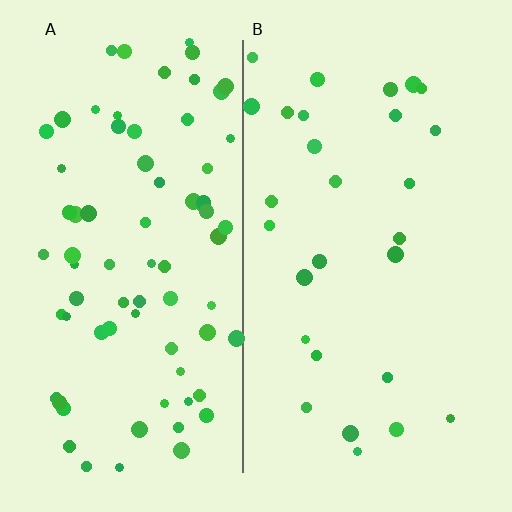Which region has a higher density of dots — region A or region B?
A (the left).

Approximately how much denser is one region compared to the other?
Approximately 2.7× — region A over region B.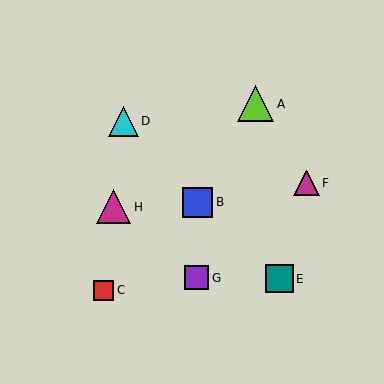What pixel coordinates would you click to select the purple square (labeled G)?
Click at (197, 278) to select the purple square G.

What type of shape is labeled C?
Shape C is a red square.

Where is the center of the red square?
The center of the red square is at (104, 290).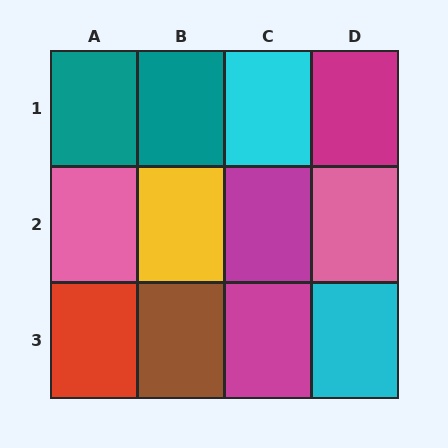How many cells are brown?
1 cell is brown.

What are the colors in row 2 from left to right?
Pink, yellow, magenta, pink.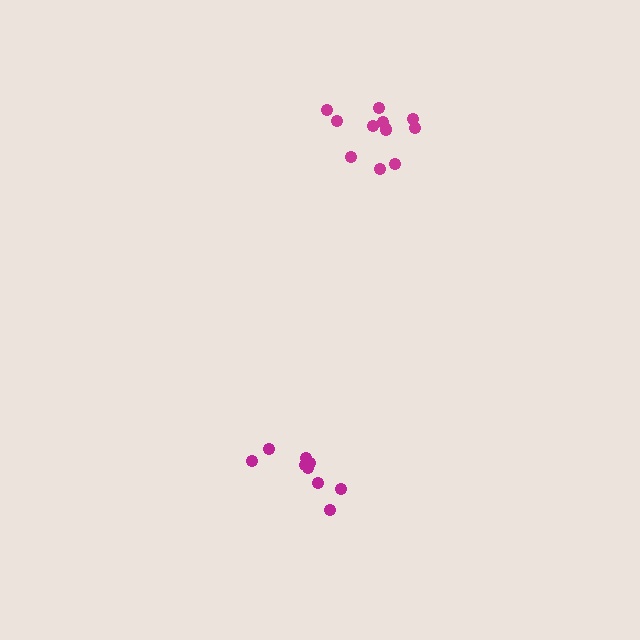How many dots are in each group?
Group 1: 9 dots, Group 2: 11 dots (20 total).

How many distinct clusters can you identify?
There are 2 distinct clusters.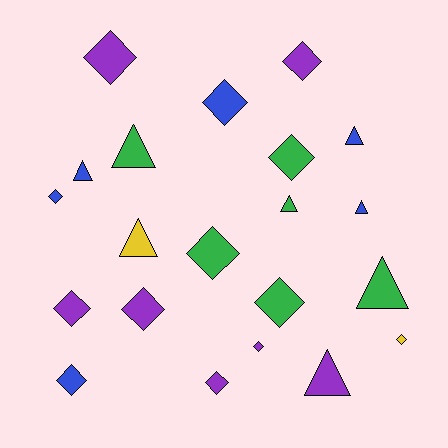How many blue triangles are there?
There are 3 blue triangles.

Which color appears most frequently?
Purple, with 7 objects.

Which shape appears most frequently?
Diamond, with 13 objects.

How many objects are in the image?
There are 21 objects.